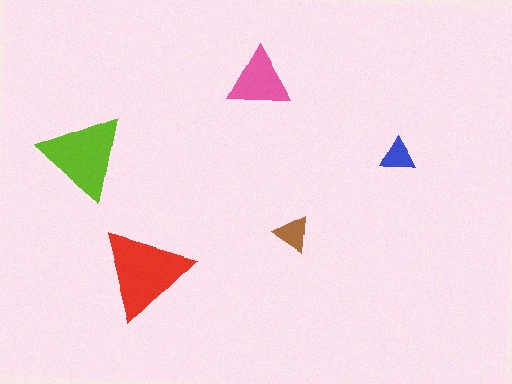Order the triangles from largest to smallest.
the red one, the lime one, the pink one, the brown one, the blue one.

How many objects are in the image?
There are 5 objects in the image.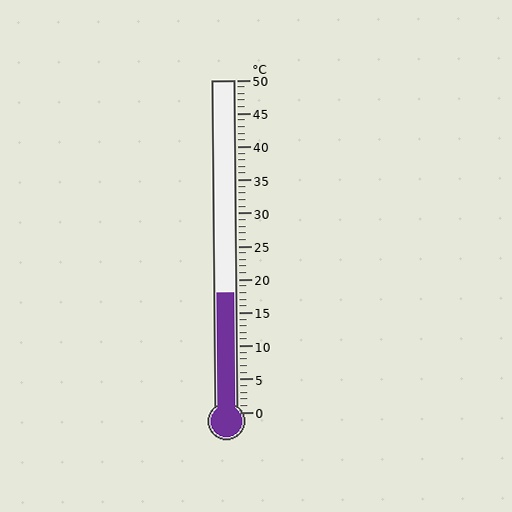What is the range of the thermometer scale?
The thermometer scale ranges from 0°C to 50°C.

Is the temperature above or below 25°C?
The temperature is below 25°C.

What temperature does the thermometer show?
The thermometer shows approximately 18°C.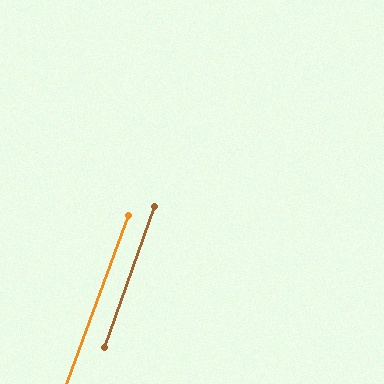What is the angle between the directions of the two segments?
Approximately 1 degree.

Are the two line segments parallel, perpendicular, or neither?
Parallel — their directions differ by only 1.0°.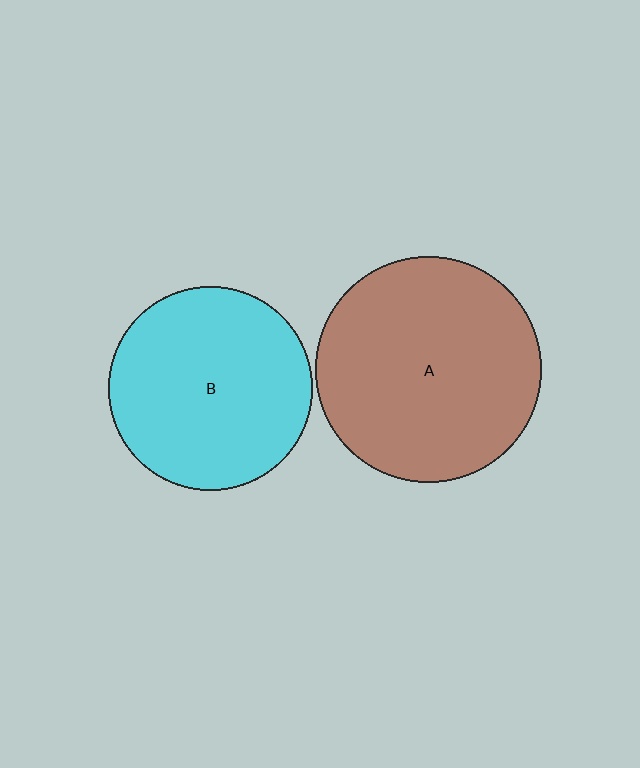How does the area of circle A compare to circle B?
Approximately 1.2 times.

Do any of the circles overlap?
No, none of the circles overlap.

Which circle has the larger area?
Circle A (brown).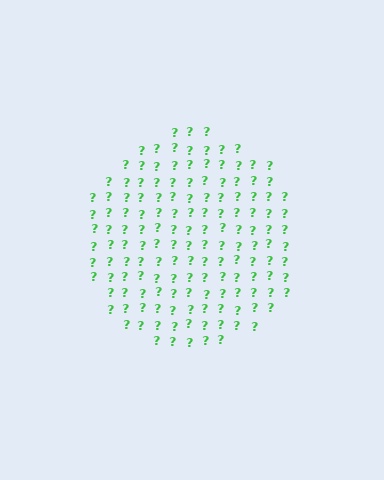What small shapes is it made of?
It is made of small question marks.